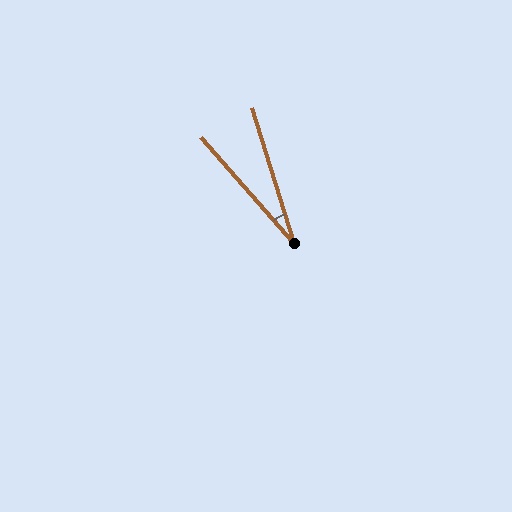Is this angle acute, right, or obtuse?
It is acute.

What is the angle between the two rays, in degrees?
Approximately 24 degrees.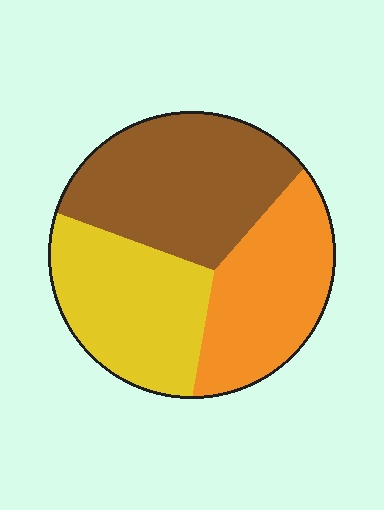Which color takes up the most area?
Brown, at roughly 40%.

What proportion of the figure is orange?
Orange takes up about one third (1/3) of the figure.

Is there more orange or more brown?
Brown.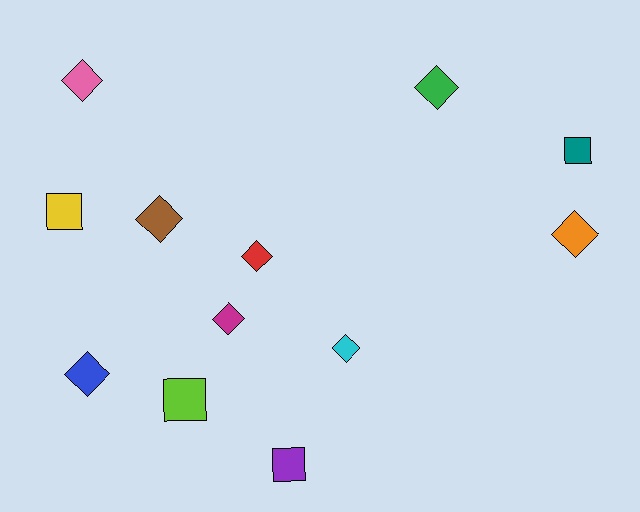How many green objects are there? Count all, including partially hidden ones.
There is 1 green object.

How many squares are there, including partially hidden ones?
There are 4 squares.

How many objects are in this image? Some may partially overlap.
There are 12 objects.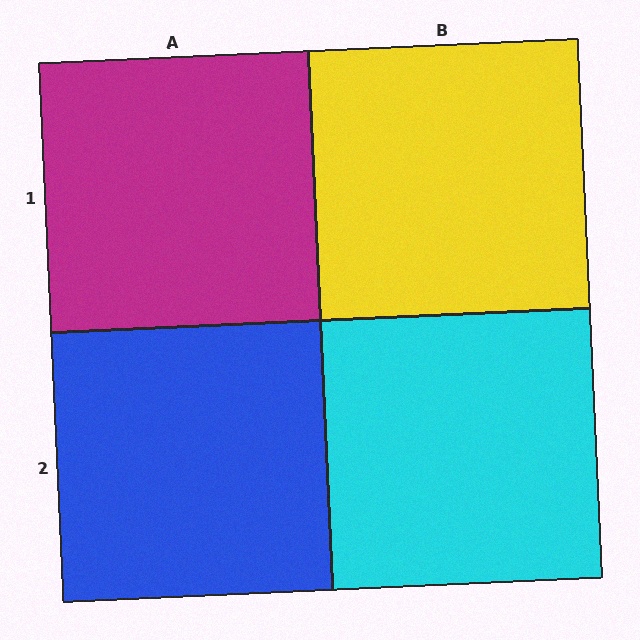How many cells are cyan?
1 cell is cyan.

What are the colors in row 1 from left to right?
Magenta, yellow.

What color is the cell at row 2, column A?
Blue.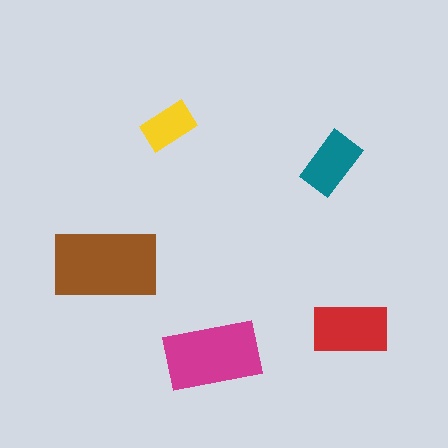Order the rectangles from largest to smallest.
the brown one, the magenta one, the red one, the teal one, the yellow one.